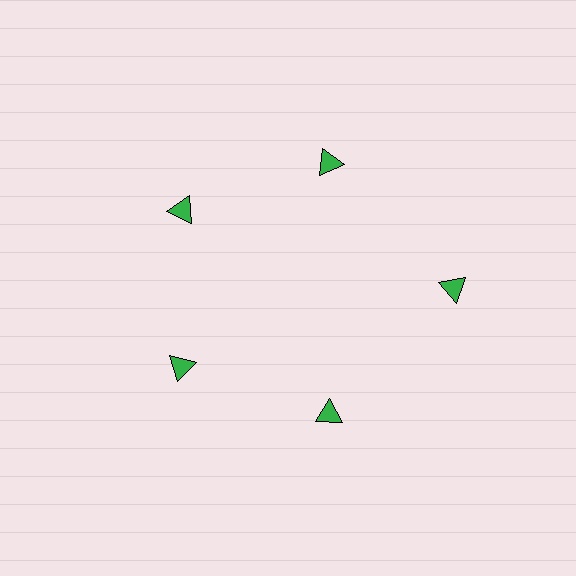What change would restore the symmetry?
The symmetry would be restored by moving it inward, back onto the ring so that all 5 triangles sit at equal angles and equal distance from the center.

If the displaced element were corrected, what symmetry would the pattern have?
It would have 5-fold rotational symmetry — the pattern would map onto itself every 72 degrees.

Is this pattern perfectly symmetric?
No. The 5 green triangles are arranged in a ring, but one element near the 3 o'clock position is pushed outward from the center, breaking the 5-fold rotational symmetry.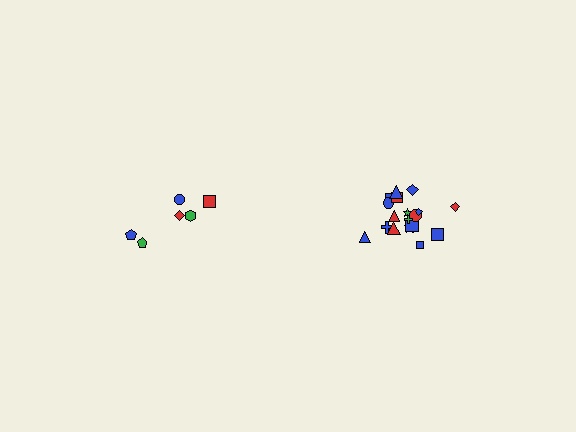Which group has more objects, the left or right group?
The right group.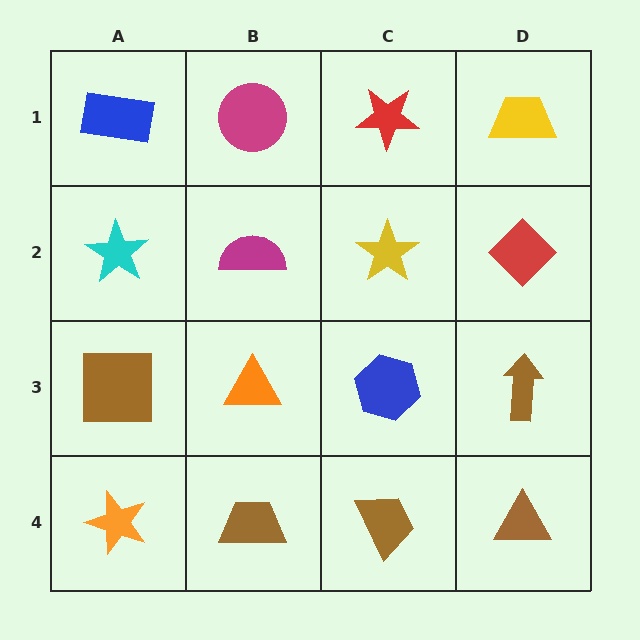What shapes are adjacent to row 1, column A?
A cyan star (row 2, column A), a magenta circle (row 1, column B).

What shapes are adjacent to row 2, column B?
A magenta circle (row 1, column B), an orange triangle (row 3, column B), a cyan star (row 2, column A), a yellow star (row 2, column C).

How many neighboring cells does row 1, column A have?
2.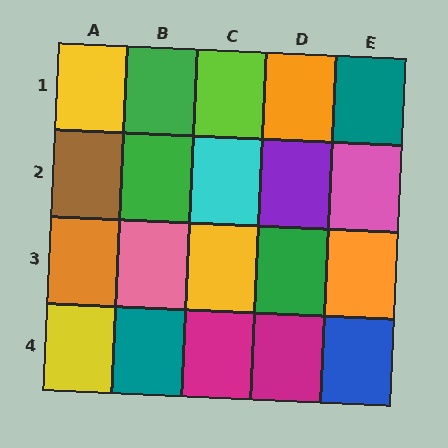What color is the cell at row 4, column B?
Teal.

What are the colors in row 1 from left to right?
Yellow, green, lime, orange, teal.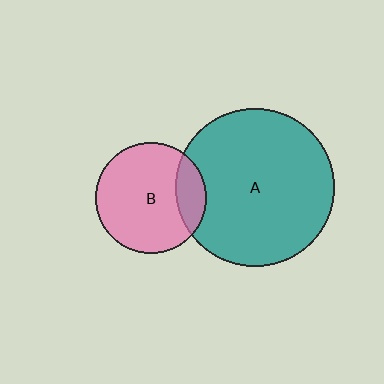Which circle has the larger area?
Circle A (teal).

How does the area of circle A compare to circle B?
Approximately 2.0 times.